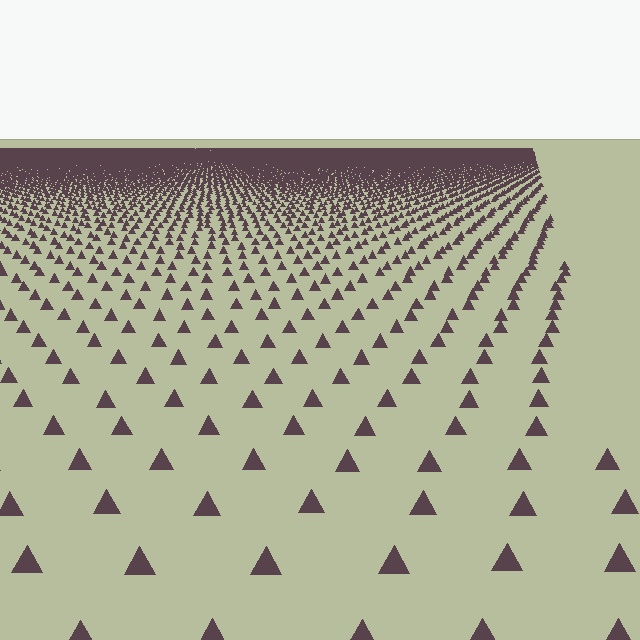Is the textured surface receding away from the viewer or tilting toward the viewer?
The surface is receding away from the viewer. Texture elements get smaller and denser toward the top.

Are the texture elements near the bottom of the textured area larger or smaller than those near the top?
Larger. Near the bottom, elements are closer to the viewer and appear at a bigger on-screen size.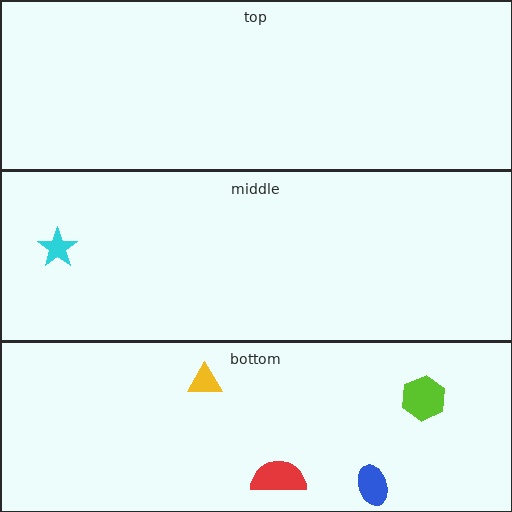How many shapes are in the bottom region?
4.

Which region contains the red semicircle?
The bottom region.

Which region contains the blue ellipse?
The bottom region.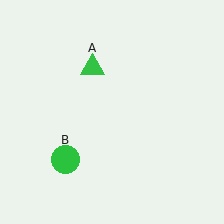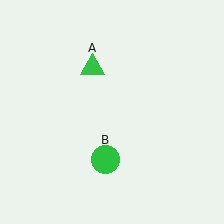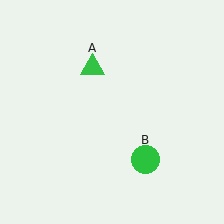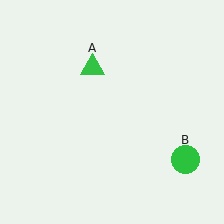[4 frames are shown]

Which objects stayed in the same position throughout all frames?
Green triangle (object A) remained stationary.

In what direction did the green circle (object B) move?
The green circle (object B) moved right.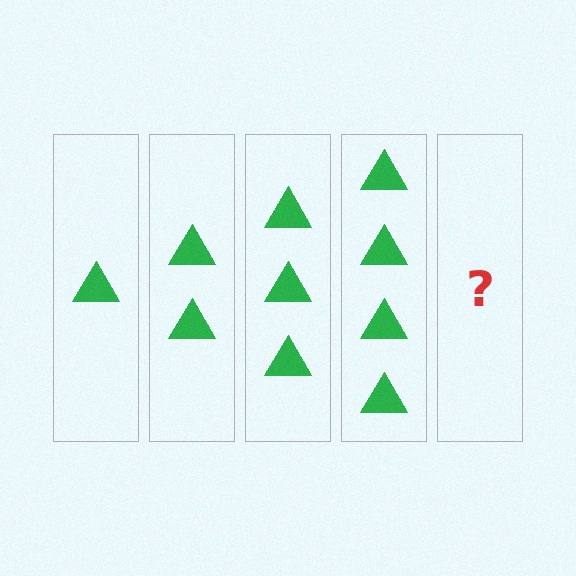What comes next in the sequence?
The next element should be 5 triangles.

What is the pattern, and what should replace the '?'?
The pattern is that each step adds one more triangle. The '?' should be 5 triangles.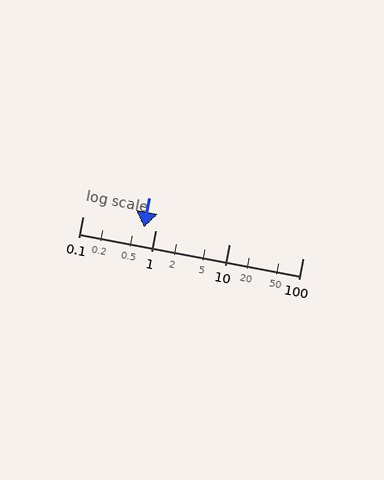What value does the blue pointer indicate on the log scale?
The pointer indicates approximately 0.69.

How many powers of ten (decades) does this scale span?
The scale spans 3 decades, from 0.1 to 100.